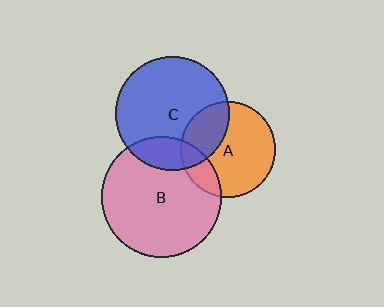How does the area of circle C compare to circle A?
Approximately 1.4 times.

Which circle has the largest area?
Circle B (pink).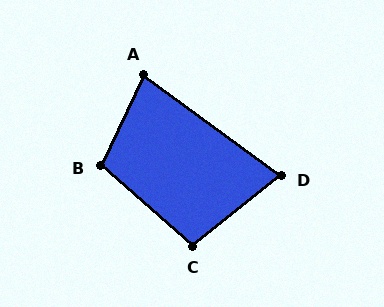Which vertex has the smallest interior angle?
D, at approximately 75 degrees.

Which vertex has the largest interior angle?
B, at approximately 105 degrees.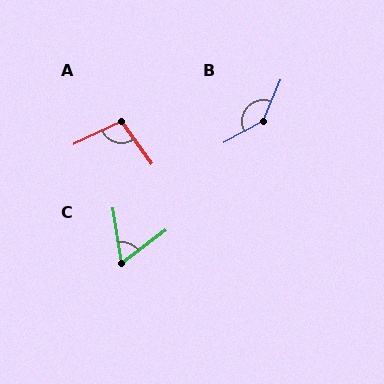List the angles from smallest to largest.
C (62°), A (100°), B (142°).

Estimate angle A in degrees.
Approximately 100 degrees.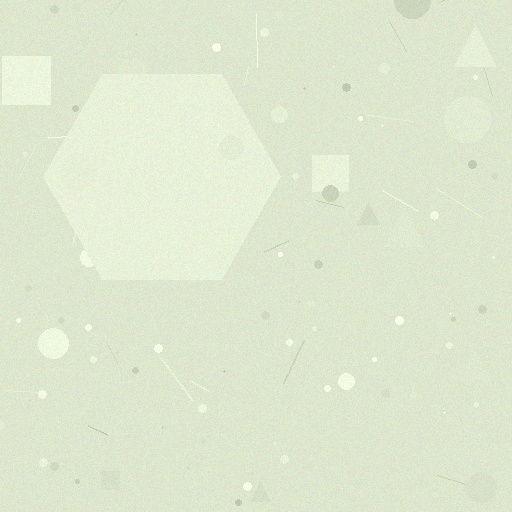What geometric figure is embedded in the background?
A hexagon is embedded in the background.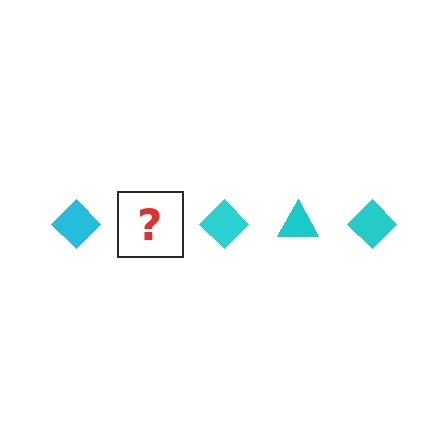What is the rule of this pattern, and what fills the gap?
The rule is that the pattern cycles through diamond, triangle shapes in cyan. The gap should be filled with a cyan triangle.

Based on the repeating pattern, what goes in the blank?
The blank should be a cyan triangle.